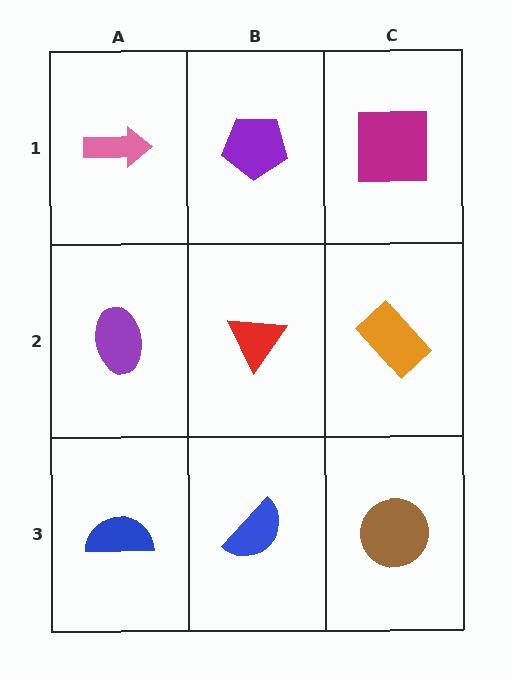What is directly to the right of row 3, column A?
A blue semicircle.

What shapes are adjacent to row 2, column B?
A purple pentagon (row 1, column B), a blue semicircle (row 3, column B), a purple ellipse (row 2, column A), an orange rectangle (row 2, column C).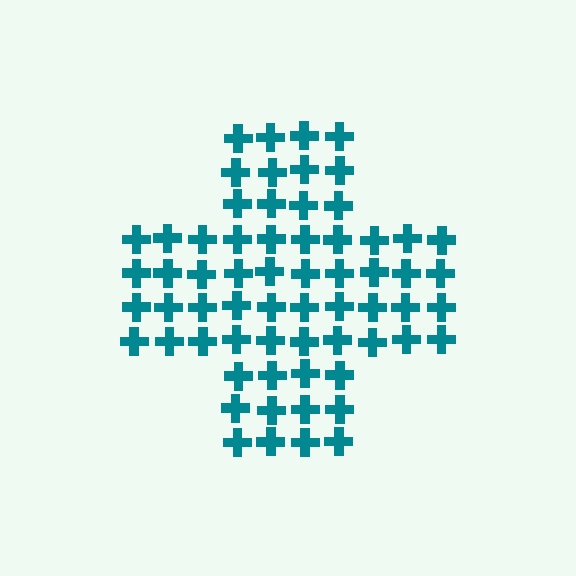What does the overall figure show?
The overall figure shows a cross.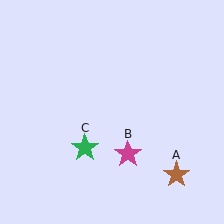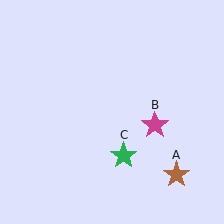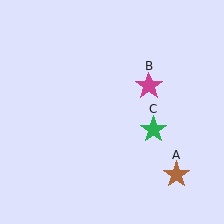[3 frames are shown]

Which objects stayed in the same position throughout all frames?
Brown star (object A) remained stationary.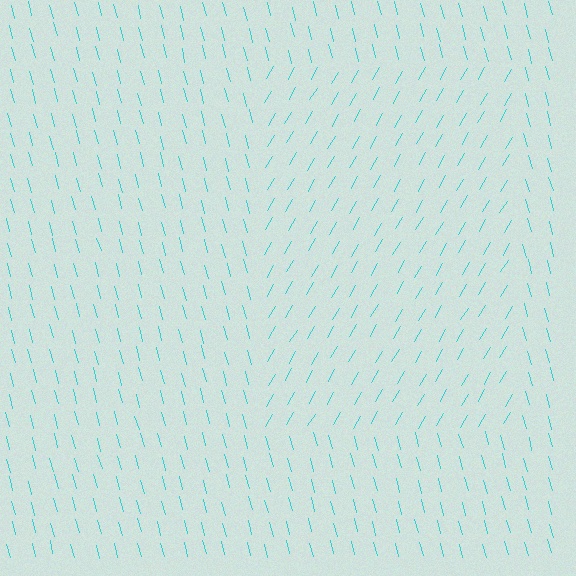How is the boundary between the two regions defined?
The boundary is defined purely by a change in line orientation (approximately 45 degrees difference). All lines are the same color and thickness.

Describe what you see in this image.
The image is filled with small cyan line segments. A rectangle region in the image has lines oriented differently from the surrounding lines, creating a visible texture boundary.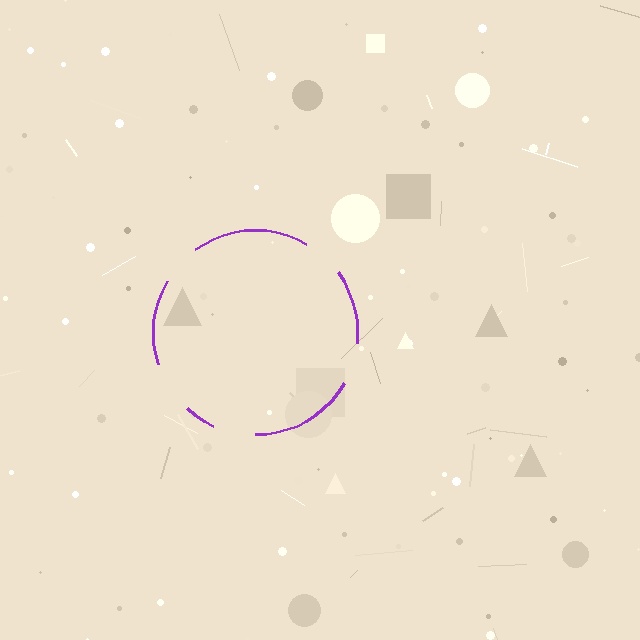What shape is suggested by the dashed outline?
The dashed outline suggests a circle.